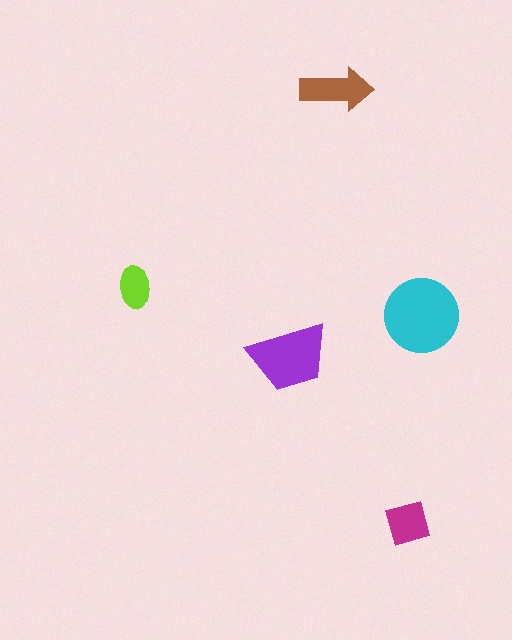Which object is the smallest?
The lime ellipse.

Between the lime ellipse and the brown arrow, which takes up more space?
The brown arrow.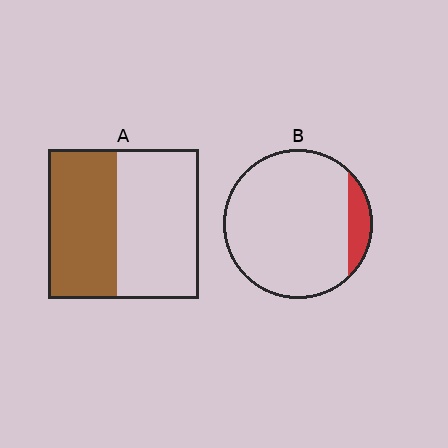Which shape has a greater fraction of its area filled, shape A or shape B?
Shape A.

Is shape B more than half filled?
No.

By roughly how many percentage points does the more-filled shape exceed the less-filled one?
By roughly 35 percentage points (A over B).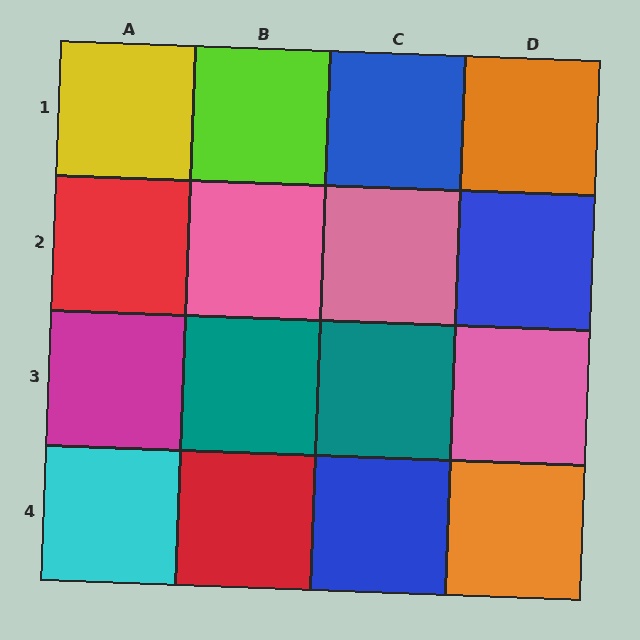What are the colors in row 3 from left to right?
Magenta, teal, teal, pink.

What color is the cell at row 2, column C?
Pink.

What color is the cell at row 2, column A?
Red.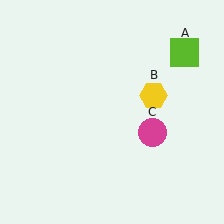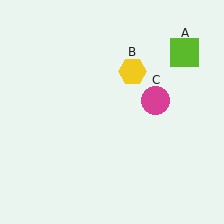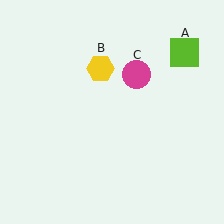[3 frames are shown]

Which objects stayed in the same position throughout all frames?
Lime square (object A) remained stationary.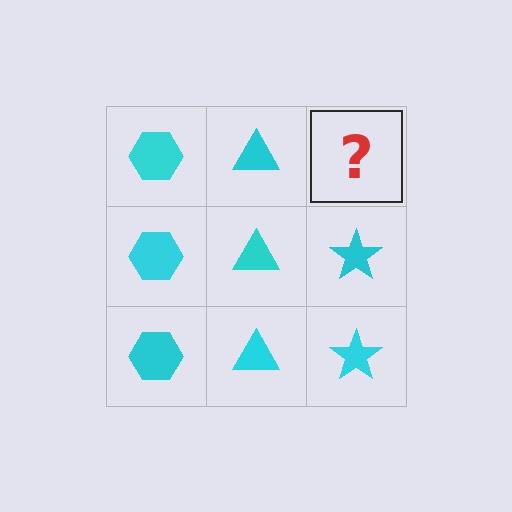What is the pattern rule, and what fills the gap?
The rule is that each column has a consistent shape. The gap should be filled with a cyan star.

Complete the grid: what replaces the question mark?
The question mark should be replaced with a cyan star.